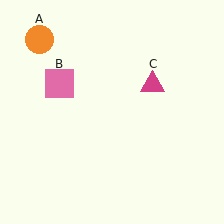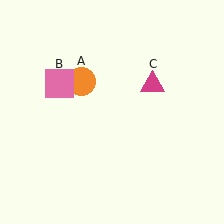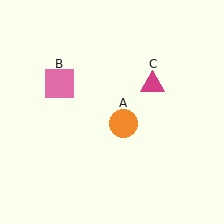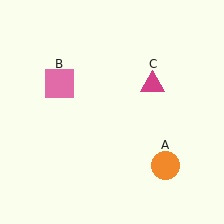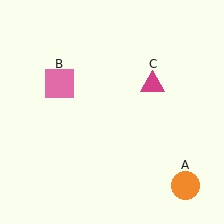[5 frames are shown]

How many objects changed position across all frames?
1 object changed position: orange circle (object A).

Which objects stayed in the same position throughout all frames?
Pink square (object B) and magenta triangle (object C) remained stationary.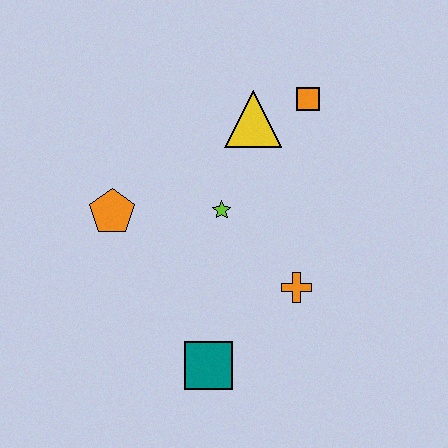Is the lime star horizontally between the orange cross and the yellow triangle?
No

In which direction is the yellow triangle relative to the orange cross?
The yellow triangle is above the orange cross.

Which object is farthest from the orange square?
The teal square is farthest from the orange square.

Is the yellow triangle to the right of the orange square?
No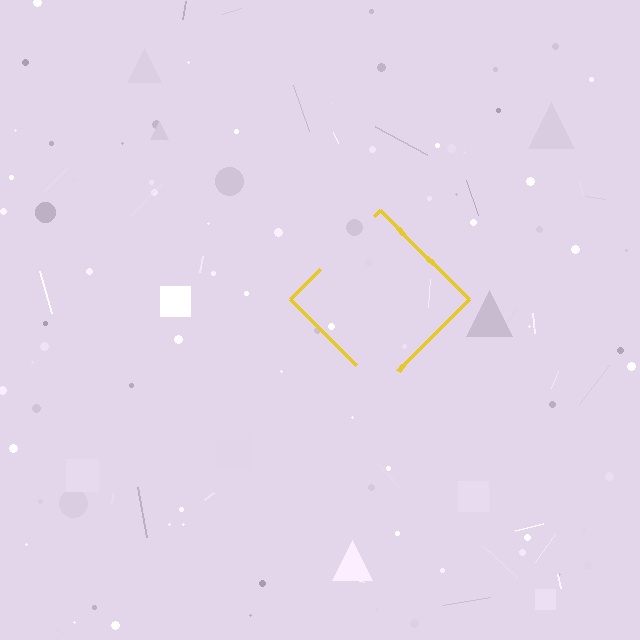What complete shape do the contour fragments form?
The contour fragments form a diamond.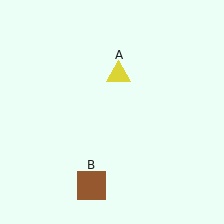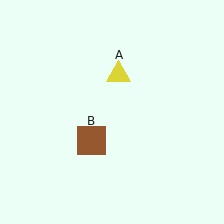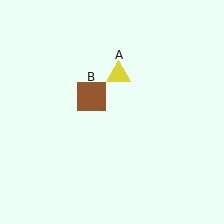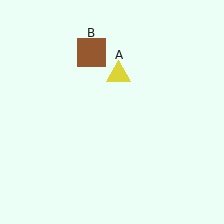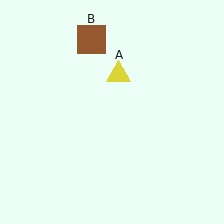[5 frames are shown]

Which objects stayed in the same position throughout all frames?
Yellow triangle (object A) remained stationary.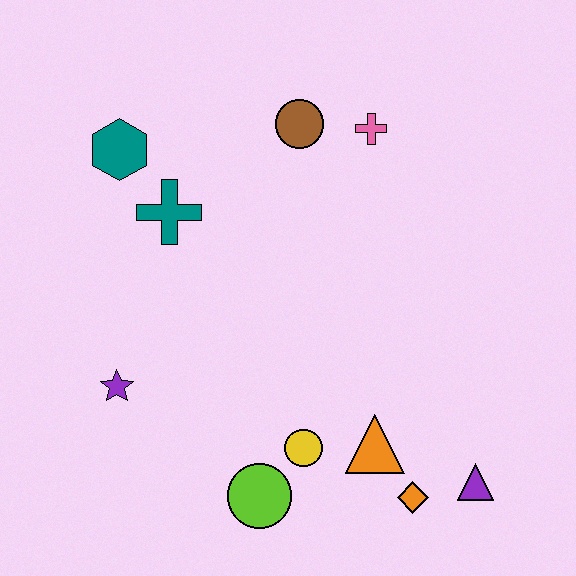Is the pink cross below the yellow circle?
No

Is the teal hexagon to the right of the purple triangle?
No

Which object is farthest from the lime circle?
The pink cross is farthest from the lime circle.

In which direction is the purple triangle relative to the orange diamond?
The purple triangle is to the right of the orange diamond.